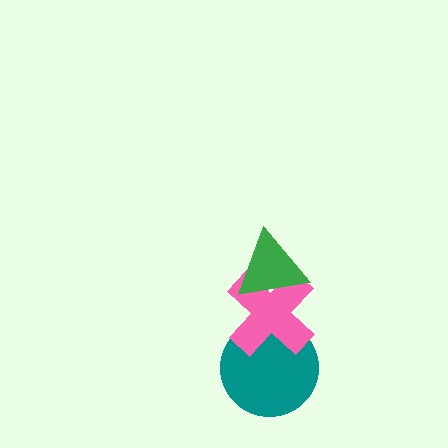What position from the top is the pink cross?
The pink cross is 2nd from the top.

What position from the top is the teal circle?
The teal circle is 3rd from the top.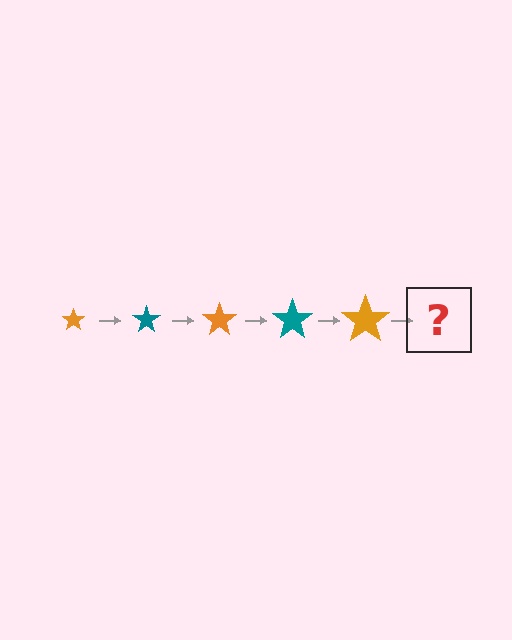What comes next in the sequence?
The next element should be a teal star, larger than the previous one.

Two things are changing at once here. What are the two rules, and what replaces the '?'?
The two rules are that the star grows larger each step and the color cycles through orange and teal. The '?' should be a teal star, larger than the previous one.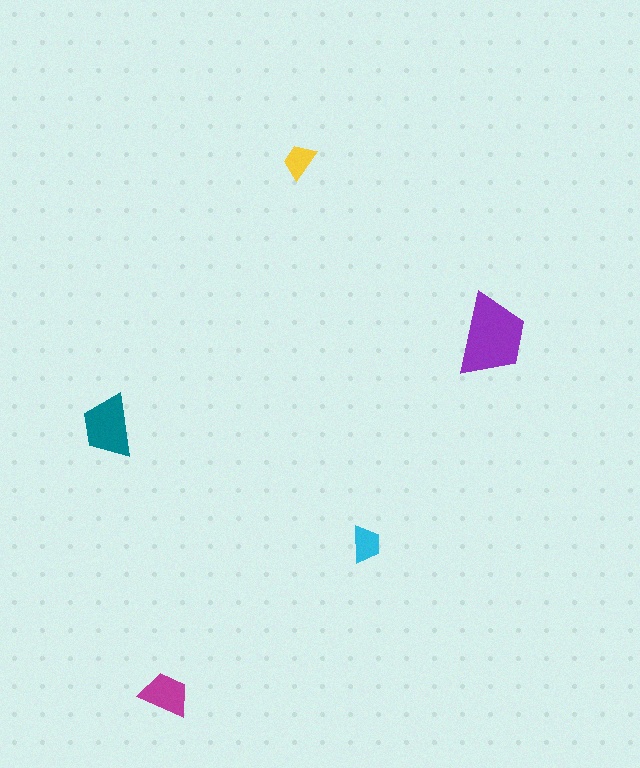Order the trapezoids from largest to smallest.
the purple one, the teal one, the magenta one, the cyan one, the yellow one.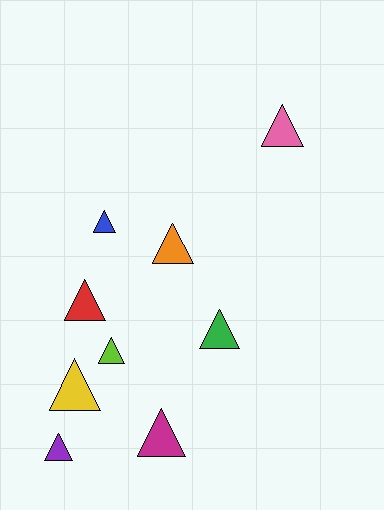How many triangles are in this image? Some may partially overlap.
There are 9 triangles.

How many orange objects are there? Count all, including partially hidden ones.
There is 1 orange object.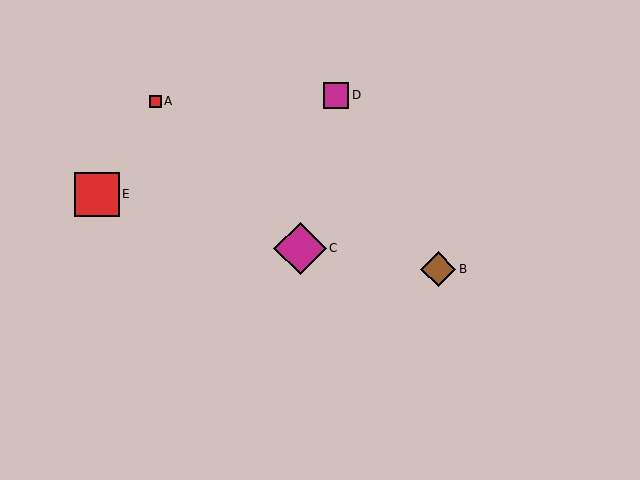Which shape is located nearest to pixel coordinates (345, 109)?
The magenta square (labeled D) at (336, 95) is nearest to that location.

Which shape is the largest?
The magenta diamond (labeled C) is the largest.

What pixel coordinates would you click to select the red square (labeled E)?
Click at (97, 194) to select the red square E.